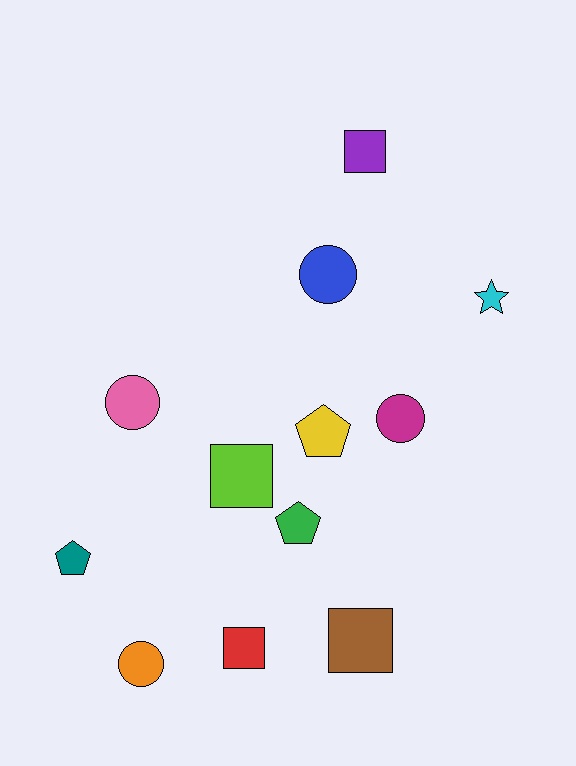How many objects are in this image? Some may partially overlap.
There are 12 objects.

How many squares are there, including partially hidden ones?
There are 4 squares.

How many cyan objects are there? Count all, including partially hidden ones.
There is 1 cyan object.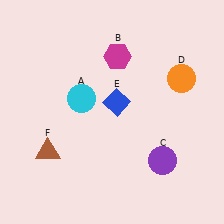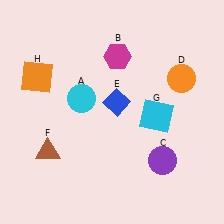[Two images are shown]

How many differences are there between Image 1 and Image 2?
There are 2 differences between the two images.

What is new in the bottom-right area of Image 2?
A cyan square (G) was added in the bottom-right area of Image 2.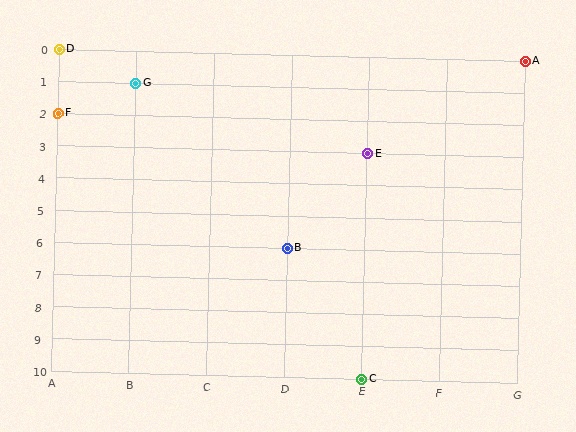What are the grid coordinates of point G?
Point G is at grid coordinates (B, 1).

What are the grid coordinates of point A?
Point A is at grid coordinates (G, 0).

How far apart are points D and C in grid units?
Points D and C are 4 columns and 10 rows apart (about 10.8 grid units diagonally).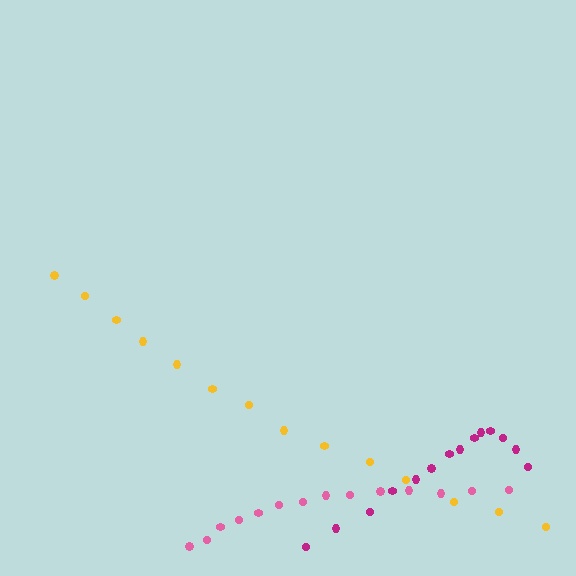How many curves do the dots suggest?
There are 3 distinct paths.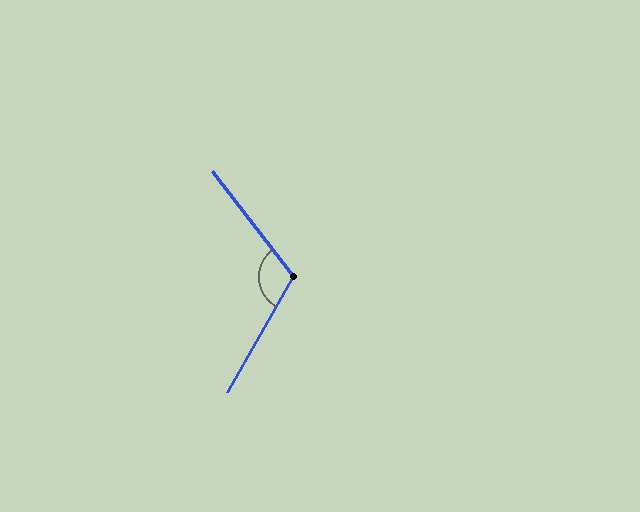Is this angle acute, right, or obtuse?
It is obtuse.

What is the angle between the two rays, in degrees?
Approximately 113 degrees.